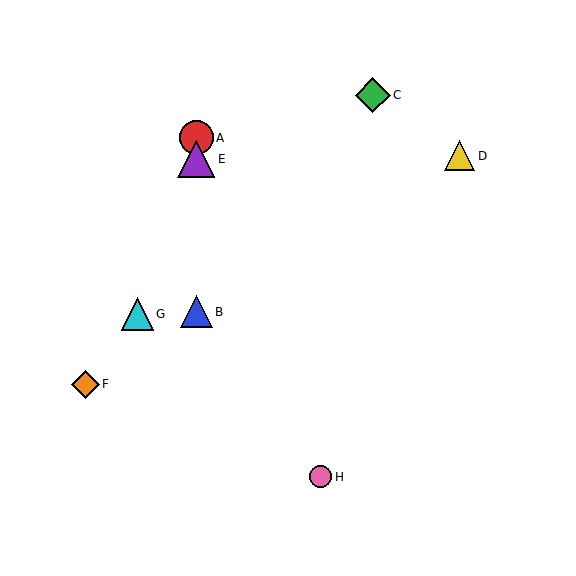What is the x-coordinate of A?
Object A is at x≈196.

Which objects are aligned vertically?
Objects A, B, E are aligned vertically.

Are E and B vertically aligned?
Yes, both are at x≈196.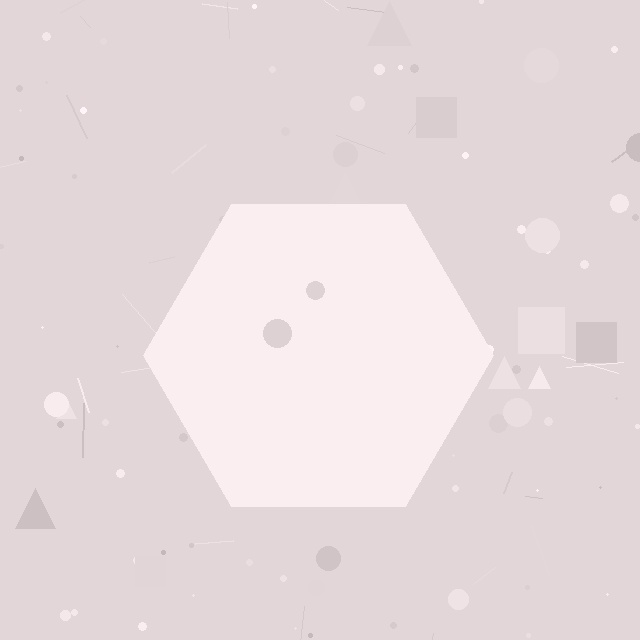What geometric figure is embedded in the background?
A hexagon is embedded in the background.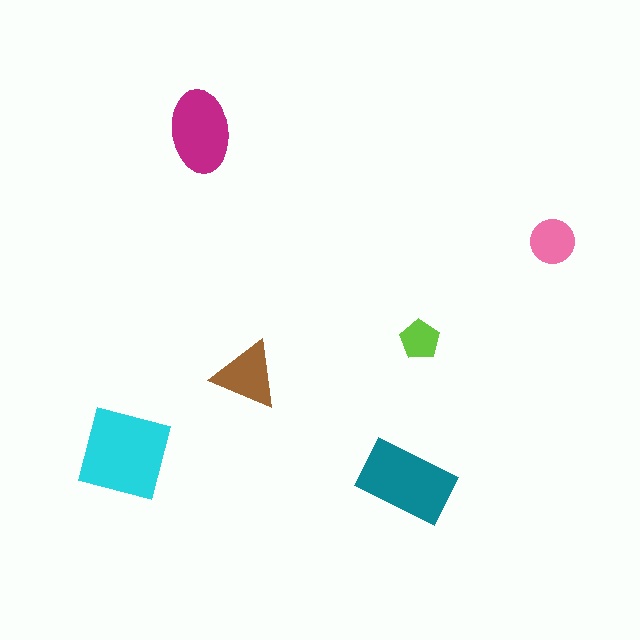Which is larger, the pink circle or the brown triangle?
The brown triangle.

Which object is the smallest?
The lime pentagon.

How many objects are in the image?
There are 6 objects in the image.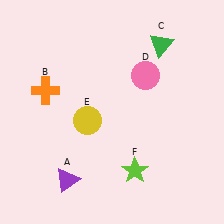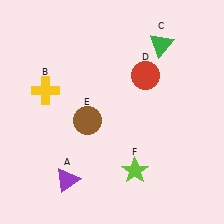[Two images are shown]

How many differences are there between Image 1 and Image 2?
There are 3 differences between the two images.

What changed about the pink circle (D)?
In Image 1, D is pink. In Image 2, it changed to red.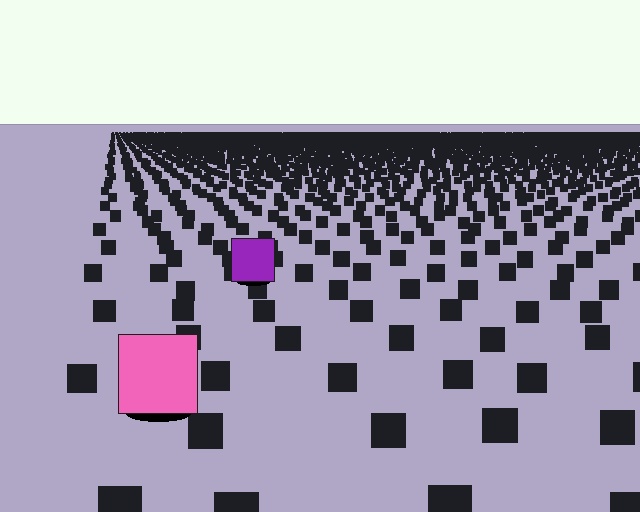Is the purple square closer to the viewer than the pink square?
No. The pink square is closer — you can tell from the texture gradient: the ground texture is coarser near it.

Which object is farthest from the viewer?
The purple square is farthest from the viewer. It appears smaller and the ground texture around it is denser.